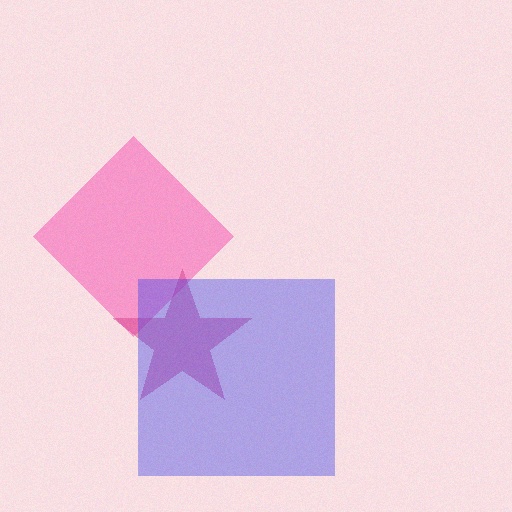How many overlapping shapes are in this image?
There are 3 overlapping shapes in the image.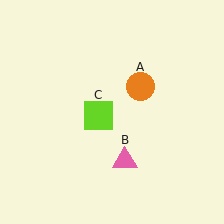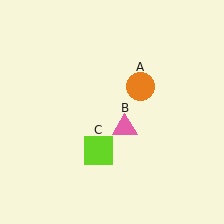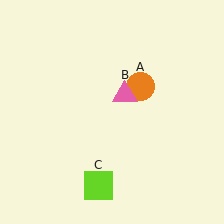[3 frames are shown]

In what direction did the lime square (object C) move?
The lime square (object C) moved down.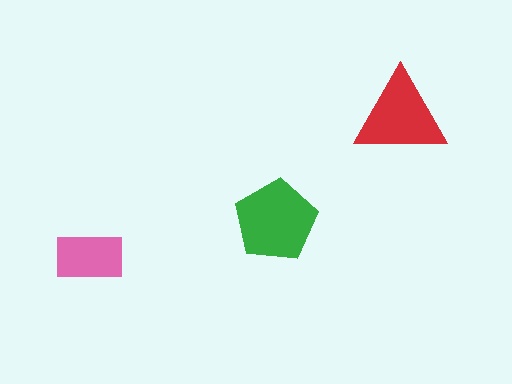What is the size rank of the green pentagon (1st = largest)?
1st.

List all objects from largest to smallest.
The green pentagon, the red triangle, the pink rectangle.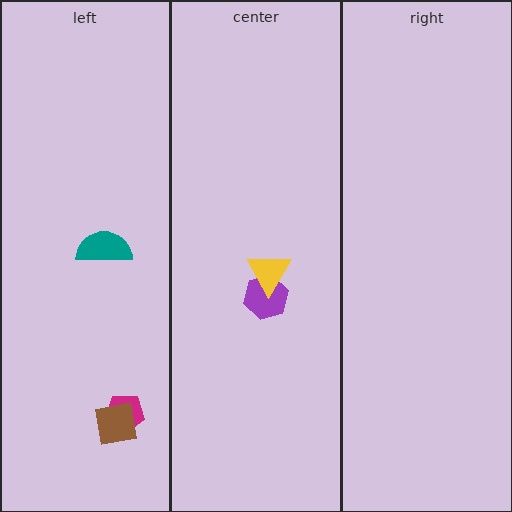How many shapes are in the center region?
2.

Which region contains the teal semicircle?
The left region.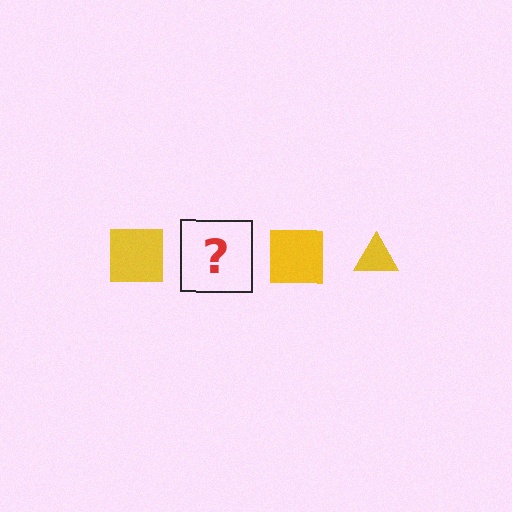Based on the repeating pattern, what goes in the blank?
The blank should be a yellow triangle.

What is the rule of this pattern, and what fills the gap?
The rule is that the pattern cycles through square, triangle shapes in yellow. The gap should be filled with a yellow triangle.